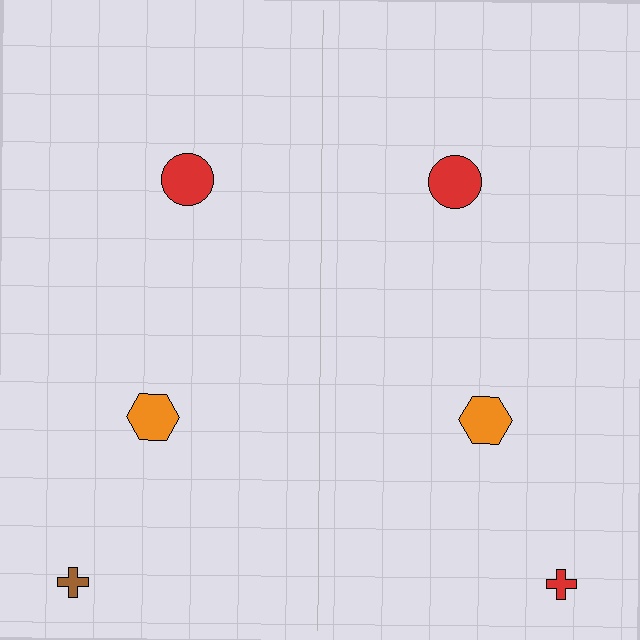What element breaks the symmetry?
The red cross on the right side breaks the symmetry — its mirror counterpart is brown.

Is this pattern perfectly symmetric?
No, the pattern is not perfectly symmetric. The red cross on the right side breaks the symmetry — its mirror counterpart is brown.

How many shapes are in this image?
There are 6 shapes in this image.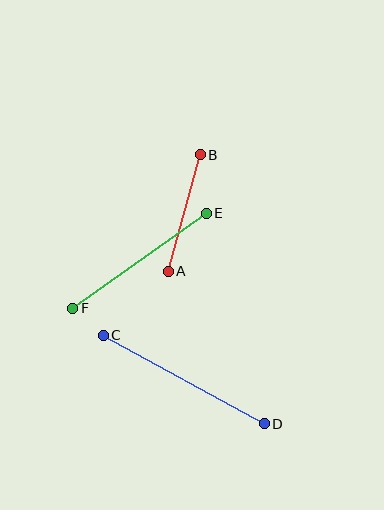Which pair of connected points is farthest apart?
Points C and D are farthest apart.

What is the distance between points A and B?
The distance is approximately 121 pixels.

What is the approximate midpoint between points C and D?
The midpoint is at approximately (184, 379) pixels.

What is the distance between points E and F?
The distance is approximately 164 pixels.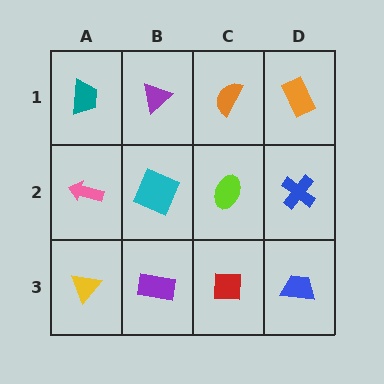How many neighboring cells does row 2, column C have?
4.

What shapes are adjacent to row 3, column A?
A pink arrow (row 2, column A), a purple rectangle (row 3, column B).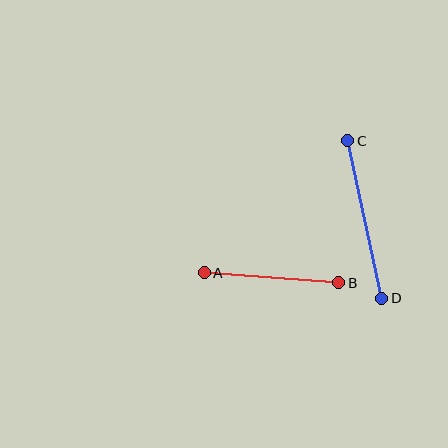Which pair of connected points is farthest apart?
Points C and D are farthest apart.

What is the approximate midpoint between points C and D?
The midpoint is at approximately (365, 219) pixels.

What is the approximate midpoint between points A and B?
The midpoint is at approximately (271, 278) pixels.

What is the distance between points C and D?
The distance is approximately 161 pixels.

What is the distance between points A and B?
The distance is approximately 135 pixels.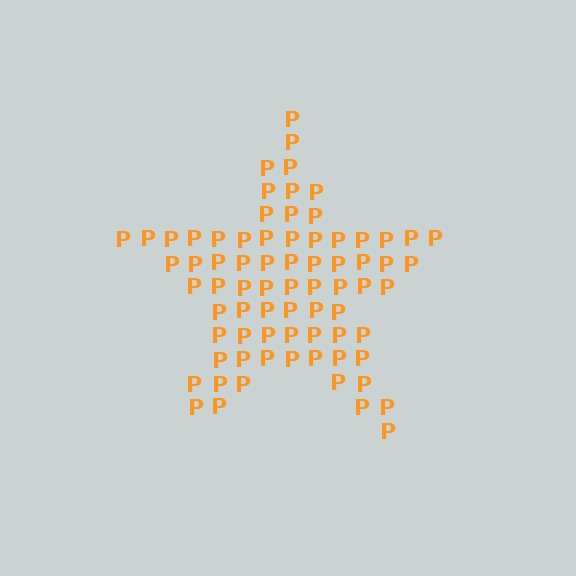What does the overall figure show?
The overall figure shows a star.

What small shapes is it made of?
It is made of small letter P's.